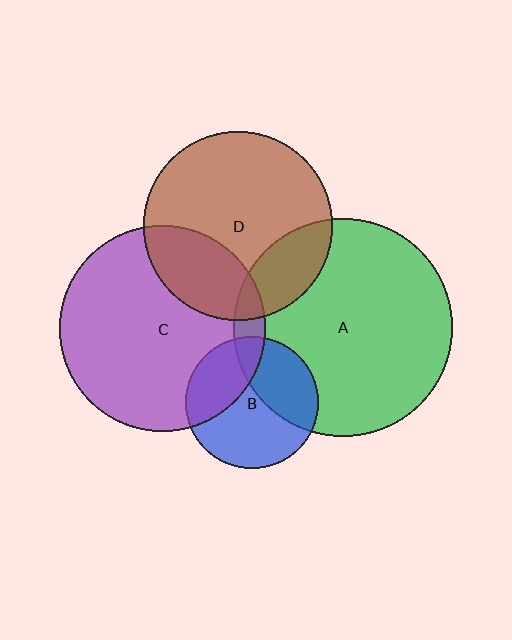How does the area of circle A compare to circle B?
Approximately 2.7 times.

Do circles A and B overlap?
Yes.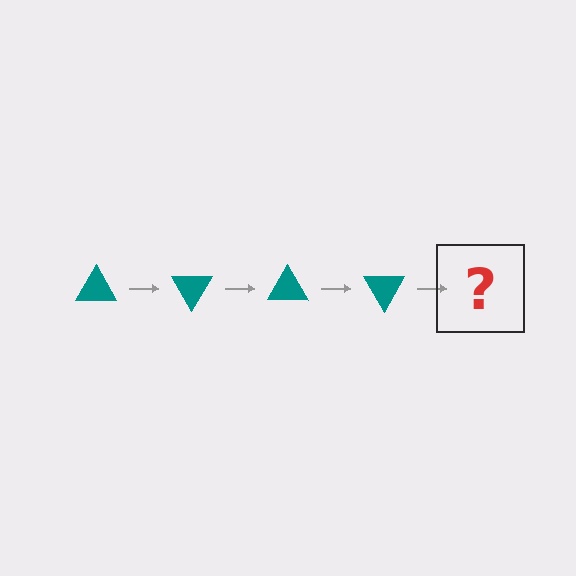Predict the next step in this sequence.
The next step is a teal triangle rotated 240 degrees.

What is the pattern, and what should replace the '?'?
The pattern is that the triangle rotates 60 degrees each step. The '?' should be a teal triangle rotated 240 degrees.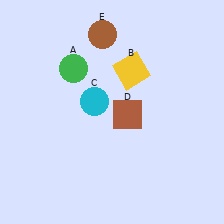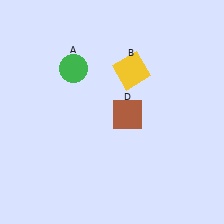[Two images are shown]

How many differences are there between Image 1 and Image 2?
There are 2 differences between the two images.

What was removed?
The cyan circle (C), the brown circle (E) were removed in Image 2.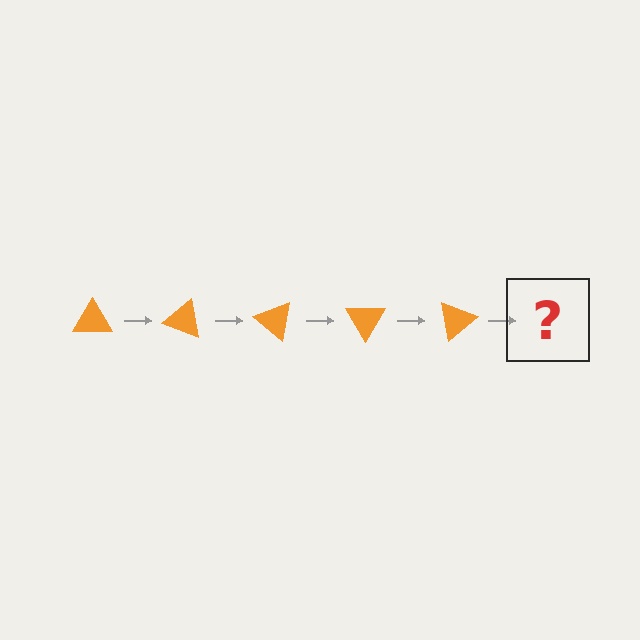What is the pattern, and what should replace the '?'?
The pattern is that the triangle rotates 20 degrees each step. The '?' should be an orange triangle rotated 100 degrees.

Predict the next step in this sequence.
The next step is an orange triangle rotated 100 degrees.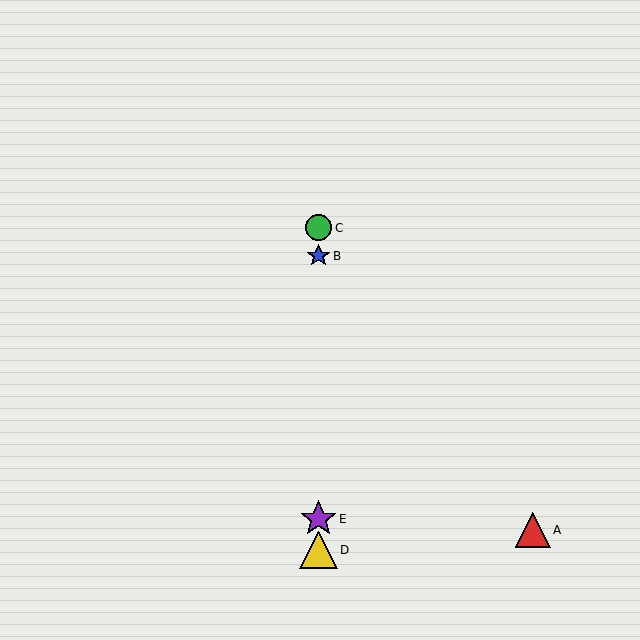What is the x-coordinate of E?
Object E is at x≈319.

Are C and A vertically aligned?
No, C is at x≈319 and A is at x≈533.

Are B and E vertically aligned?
Yes, both are at x≈319.